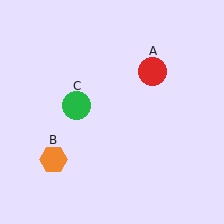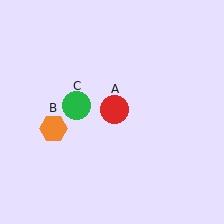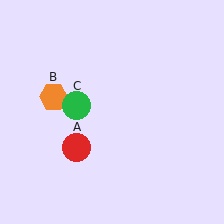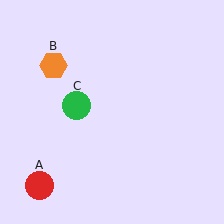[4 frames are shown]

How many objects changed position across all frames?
2 objects changed position: red circle (object A), orange hexagon (object B).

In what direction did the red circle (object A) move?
The red circle (object A) moved down and to the left.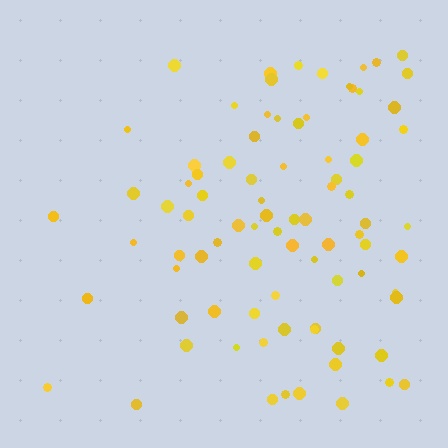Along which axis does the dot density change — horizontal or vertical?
Horizontal.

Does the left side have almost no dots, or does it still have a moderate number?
Still a moderate number, just noticeably fewer than the right.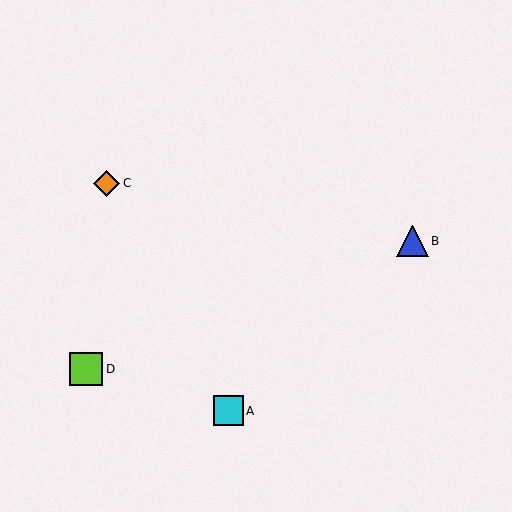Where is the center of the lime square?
The center of the lime square is at (86, 369).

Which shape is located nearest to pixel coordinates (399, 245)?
The blue triangle (labeled B) at (413, 241) is nearest to that location.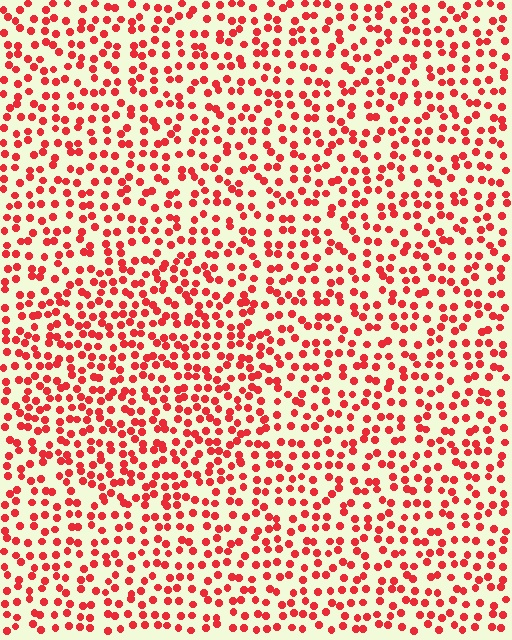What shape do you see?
I see a circle.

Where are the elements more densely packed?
The elements are more densely packed inside the circle boundary.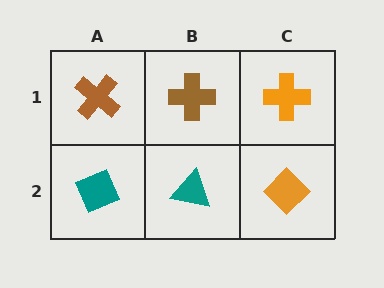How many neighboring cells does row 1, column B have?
3.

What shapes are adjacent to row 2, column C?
An orange cross (row 1, column C), a teal triangle (row 2, column B).